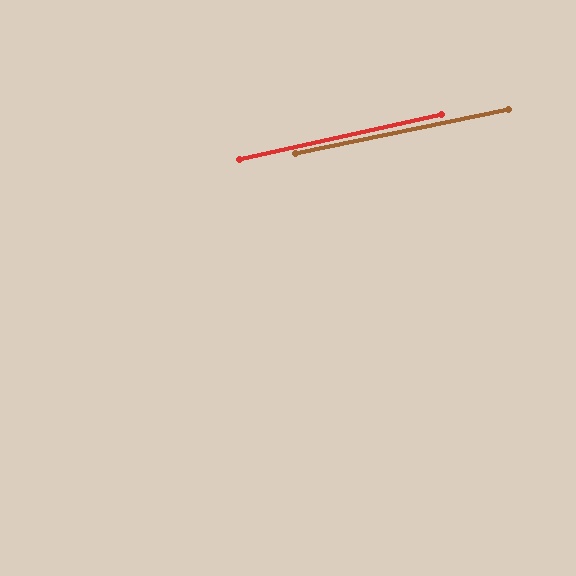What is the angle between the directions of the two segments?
Approximately 1 degree.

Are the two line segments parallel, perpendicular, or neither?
Parallel — their directions differ by only 1.3°.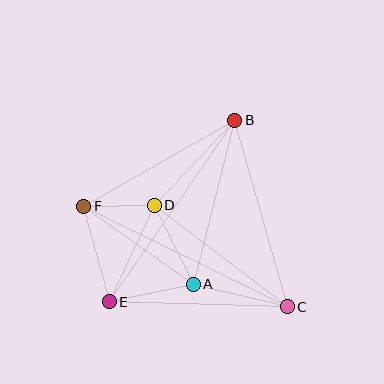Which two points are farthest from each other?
Points C and F are farthest from each other.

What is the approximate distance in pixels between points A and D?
The distance between A and D is approximately 88 pixels.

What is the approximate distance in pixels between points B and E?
The distance between B and E is approximately 221 pixels.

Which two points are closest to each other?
Points D and F are closest to each other.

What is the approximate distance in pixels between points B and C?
The distance between B and C is approximately 194 pixels.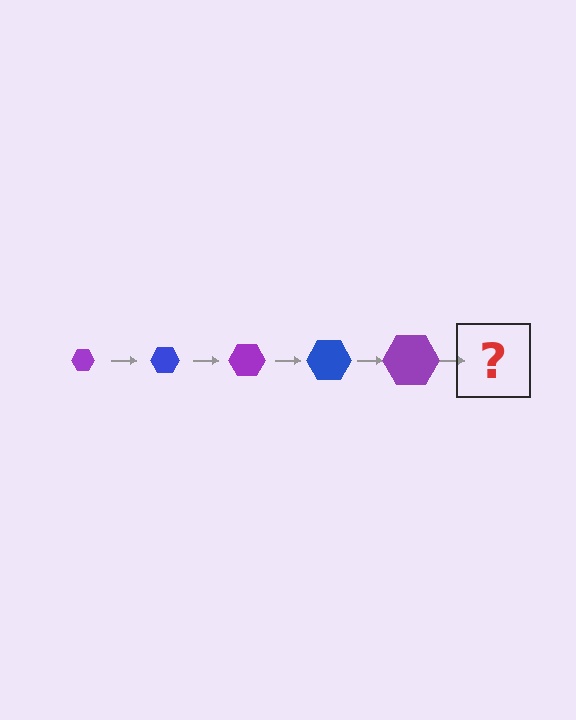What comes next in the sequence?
The next element should be a blue hexagon, larger than the previous one.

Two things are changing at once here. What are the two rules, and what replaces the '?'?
The two rules are that the hexagon grows larger each step and the color cycles through purple and blue. The '?' should be a blue hexagon, larger than the previous one.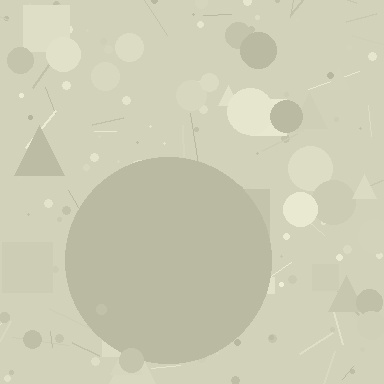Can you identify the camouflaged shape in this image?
The camouflaged shape is a circle.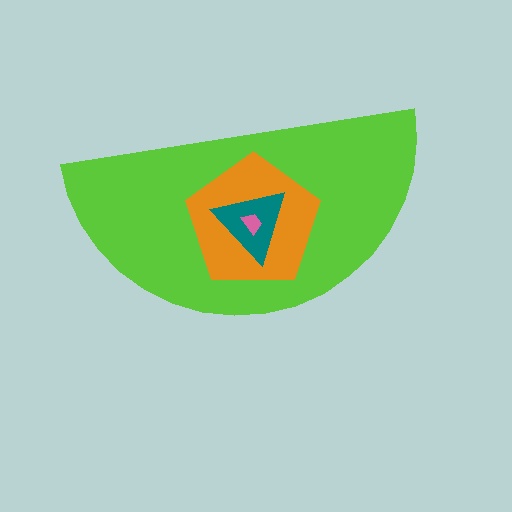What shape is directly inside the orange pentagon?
The teal triangle.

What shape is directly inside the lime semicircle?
The orange pentagon.